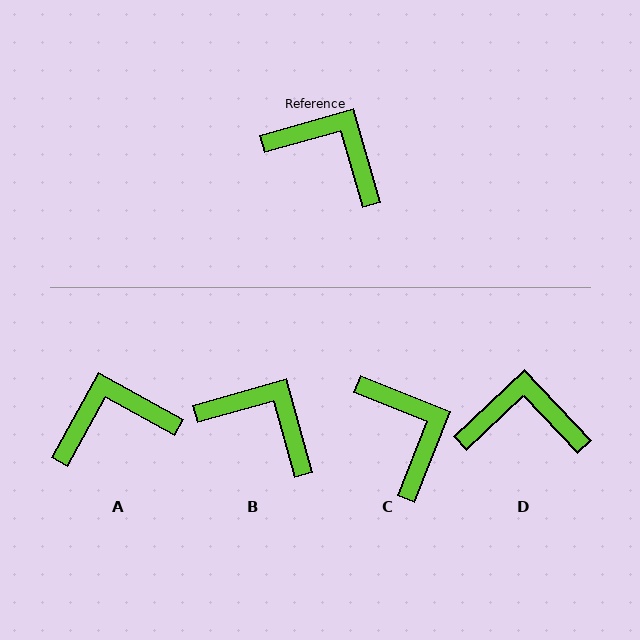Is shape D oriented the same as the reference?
No, it is off by about 28 degrees.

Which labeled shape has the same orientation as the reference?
B.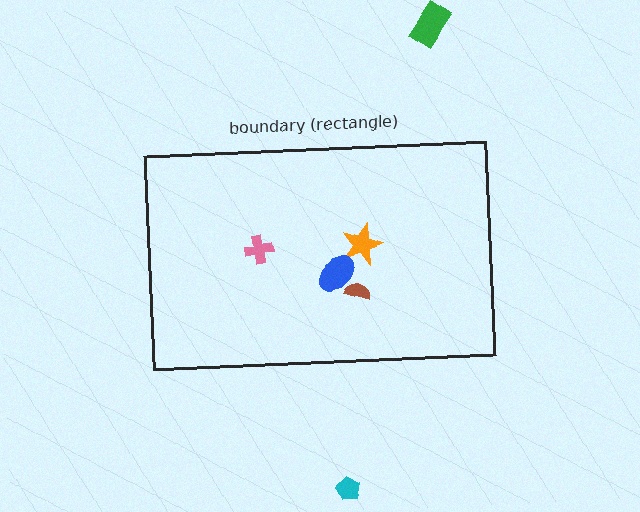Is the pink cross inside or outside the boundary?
Inside.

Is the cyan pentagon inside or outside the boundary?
Outside.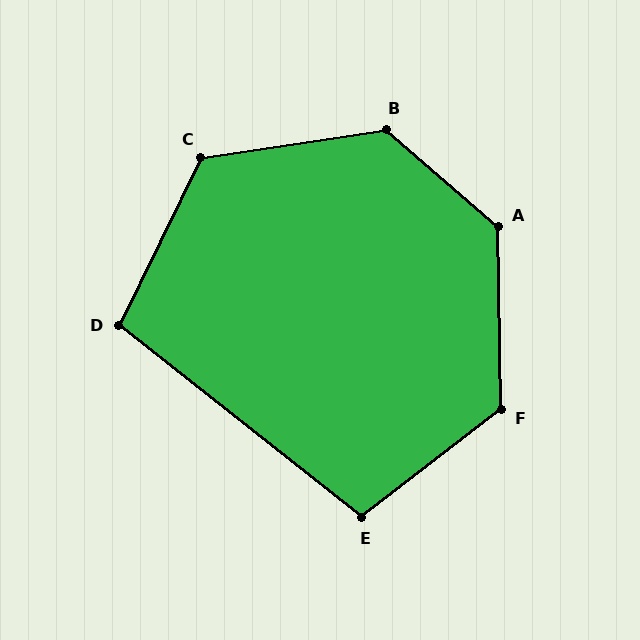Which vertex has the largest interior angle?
A, at approximately 132 degrees.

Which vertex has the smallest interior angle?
D, at approximately 102 degrees.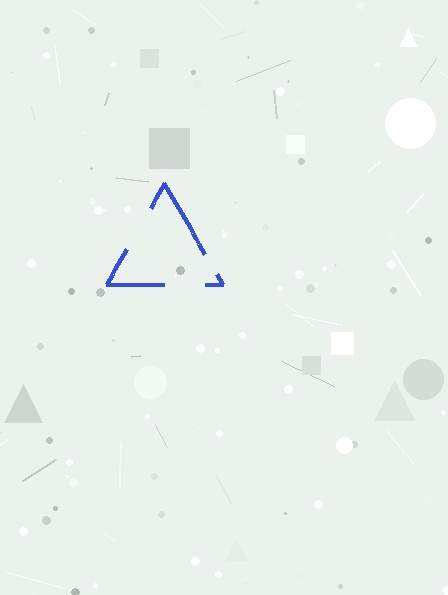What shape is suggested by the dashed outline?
The dashed outline suggests a triangle.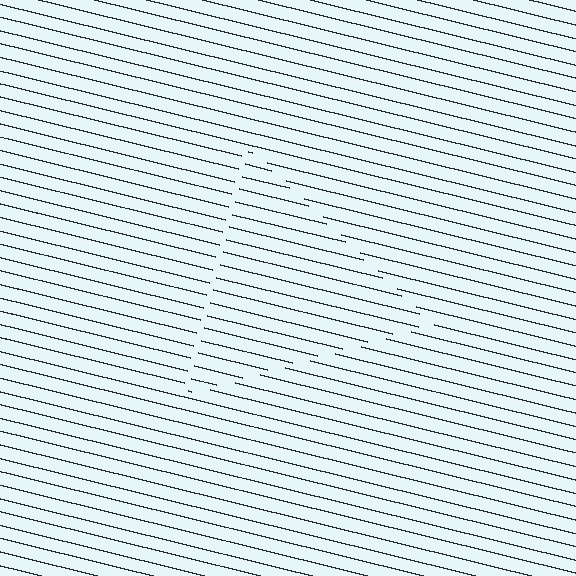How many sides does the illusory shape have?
3 sides — the line-ends trace a triangle.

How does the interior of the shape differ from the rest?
The interior of the shape contains the same grating, shifted by half a period — the contour is defined by the phase discontinuity where line-ends from the inner and outer gratings abut.